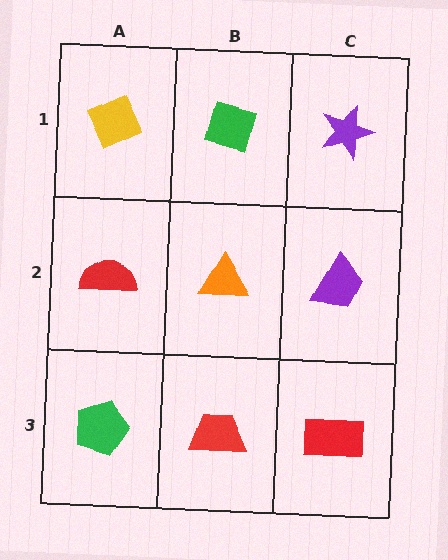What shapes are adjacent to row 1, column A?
A red semicircle (row 2, column A), a green diamond (row 1, column B).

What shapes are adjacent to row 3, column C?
A purple trapezoid (row 2, column C), a red trapezoid (row 3, column B).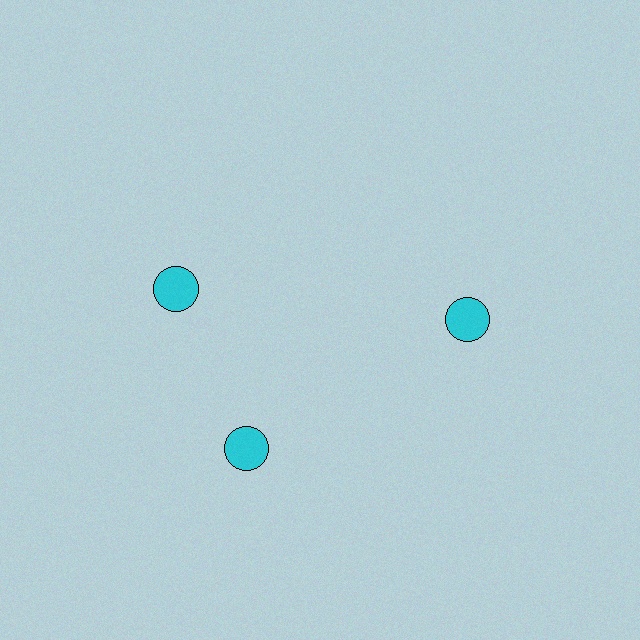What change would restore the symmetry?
The symmetry would be restored by rotating it back into even spacing with its neighbors so that all 3 circles sit at equal angles and equal distance from the center.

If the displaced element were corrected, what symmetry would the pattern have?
It would have 3-fold rotational symmetry — the pattern would map onto itself every 120 degrees.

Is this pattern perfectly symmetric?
No. The 3 cyan circles are arranged in a ring, but one element near the 11 o'clock position is rotated out of alignment along the ring, breaking the 3-fold rotational symmetry.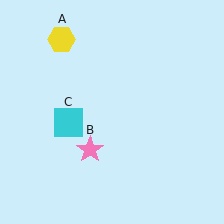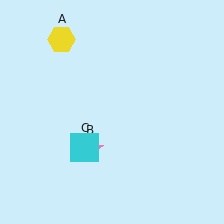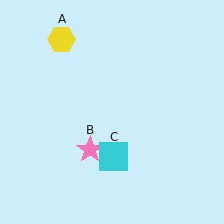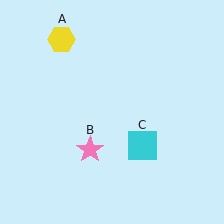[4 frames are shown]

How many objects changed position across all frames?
1 object changed position: cyan square (object C).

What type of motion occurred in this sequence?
The cyan square (object C) rotated counterclockwise around the center of the scene.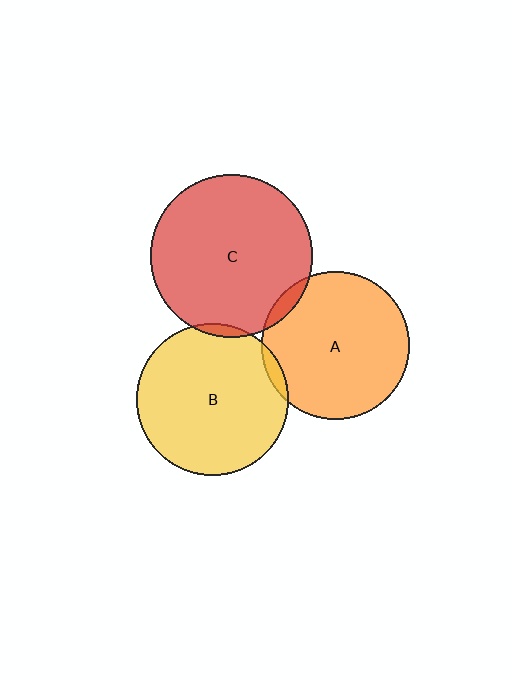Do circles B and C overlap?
Yes.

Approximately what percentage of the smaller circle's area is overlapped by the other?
Approximately 5%.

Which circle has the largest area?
Circle C (red).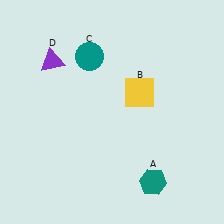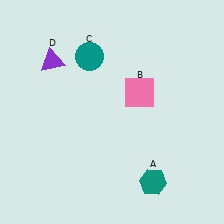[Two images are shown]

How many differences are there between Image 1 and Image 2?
There is 1 difference between the two images.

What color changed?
The square (B) changed from yellow in Image 1 to pink in Image 2.